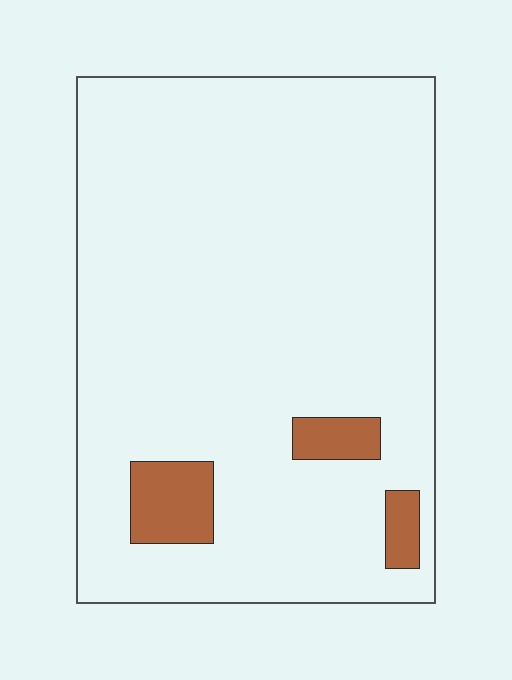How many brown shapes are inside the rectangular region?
3.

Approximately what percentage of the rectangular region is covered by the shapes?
Approximately 5%.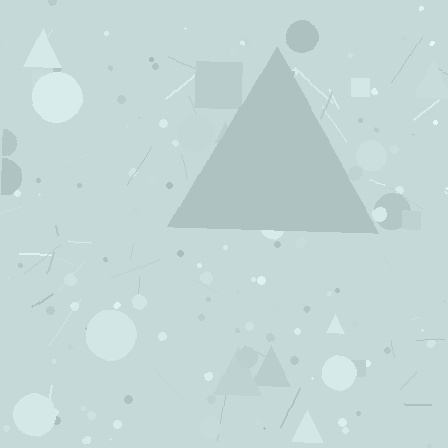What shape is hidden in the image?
A triangle is hidden in the image.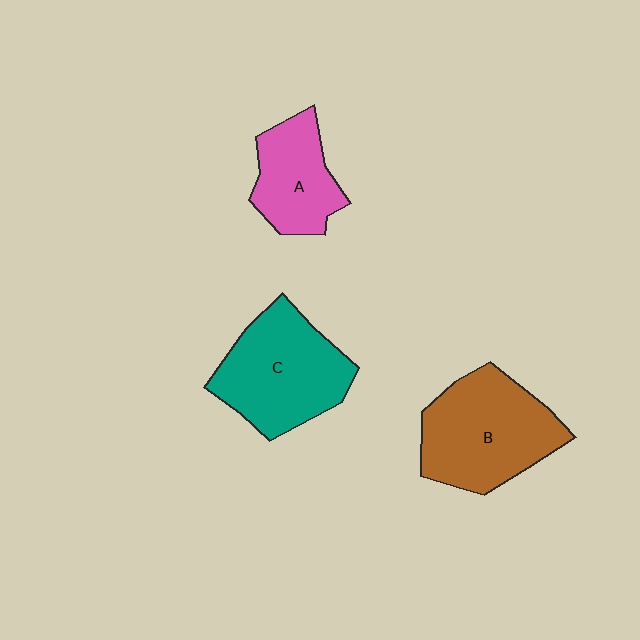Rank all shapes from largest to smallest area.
From largest to smallest: B (brown), C (teal), A (pink).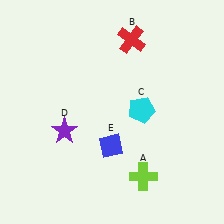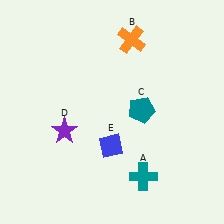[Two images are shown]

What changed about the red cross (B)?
In Image 1, B is red. In Image 2, it changed to orange.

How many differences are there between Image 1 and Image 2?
There are 3 differences between the two images.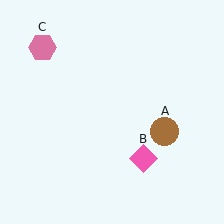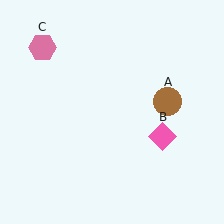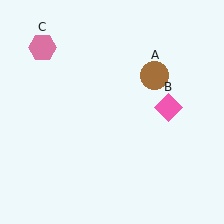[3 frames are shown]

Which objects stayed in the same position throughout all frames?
Pink hexagon (object C) remained stationary.